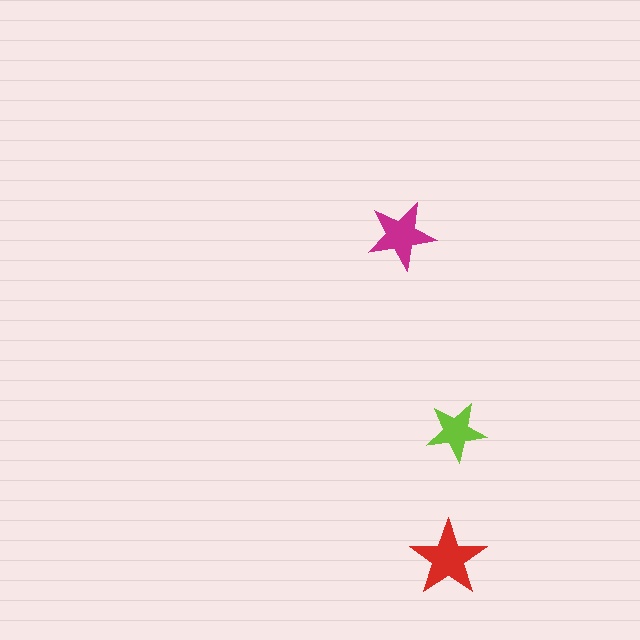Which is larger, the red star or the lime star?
The red one.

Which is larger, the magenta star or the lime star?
The magenta one.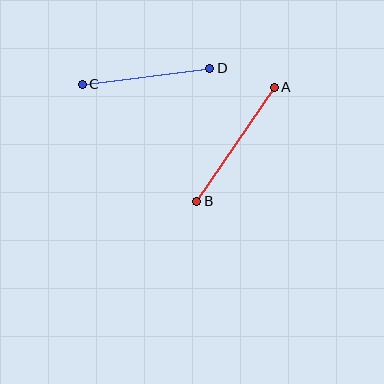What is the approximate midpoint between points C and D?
The midpoint is at approximately (146, 76) pixels.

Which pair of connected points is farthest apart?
Points A and B are farthest apart.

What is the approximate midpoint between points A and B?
The midpoint is at approximately (236, 144) pixels.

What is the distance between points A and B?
The distance is approximately 138 pixels.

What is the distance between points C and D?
The distance is approximately 128 pixels.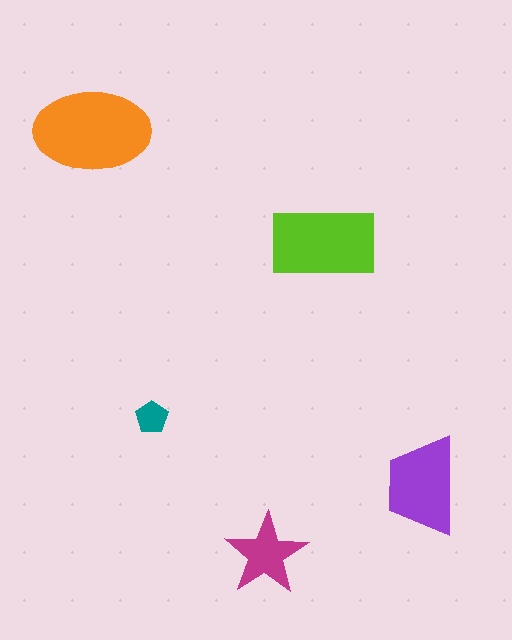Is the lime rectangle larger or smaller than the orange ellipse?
Smaller.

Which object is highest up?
The orange ellipse is topmost.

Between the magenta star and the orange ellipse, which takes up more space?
The orange ellipse.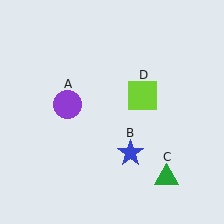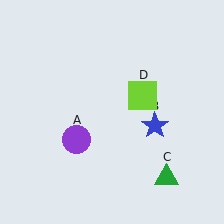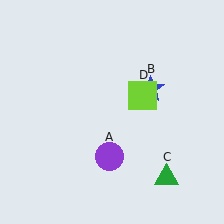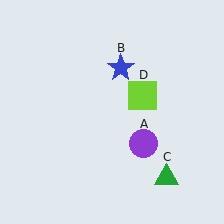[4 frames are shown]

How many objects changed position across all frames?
2 objects changed position: purple circle (object A), blue star (object B).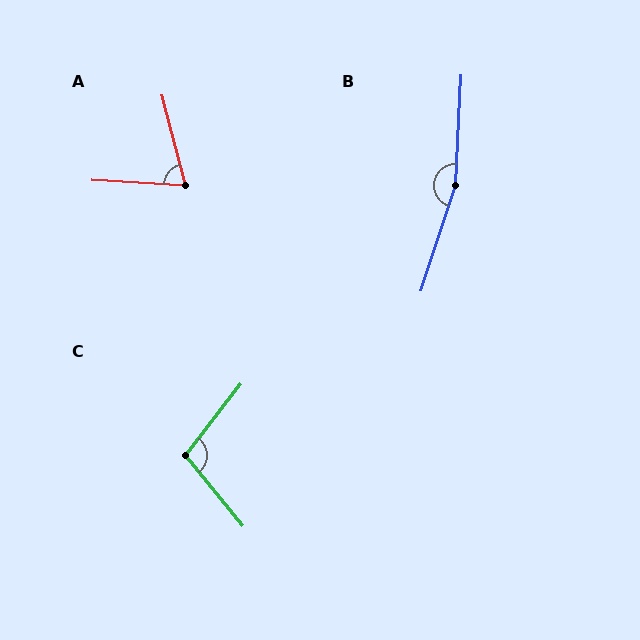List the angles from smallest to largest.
A (72°), C (103°), B (165°).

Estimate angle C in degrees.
Approximately 103 degrees.